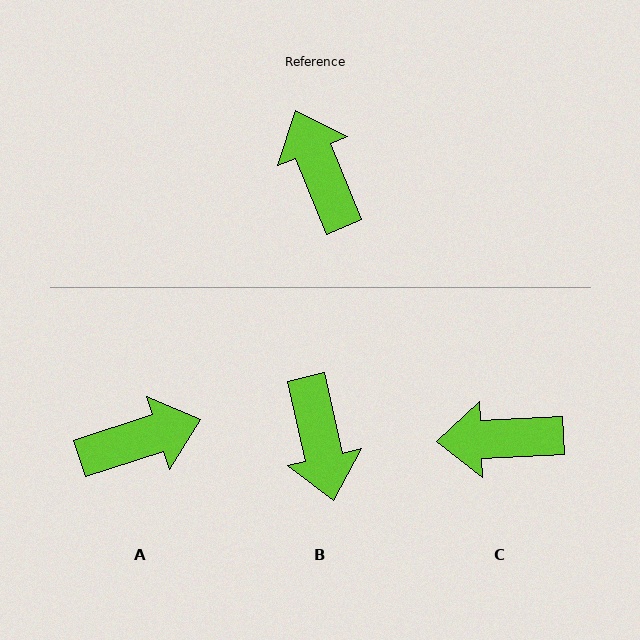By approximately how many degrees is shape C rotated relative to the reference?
Approximately 70 degrees counter-clockwise.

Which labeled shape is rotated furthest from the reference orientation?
B, about 170 degrees away.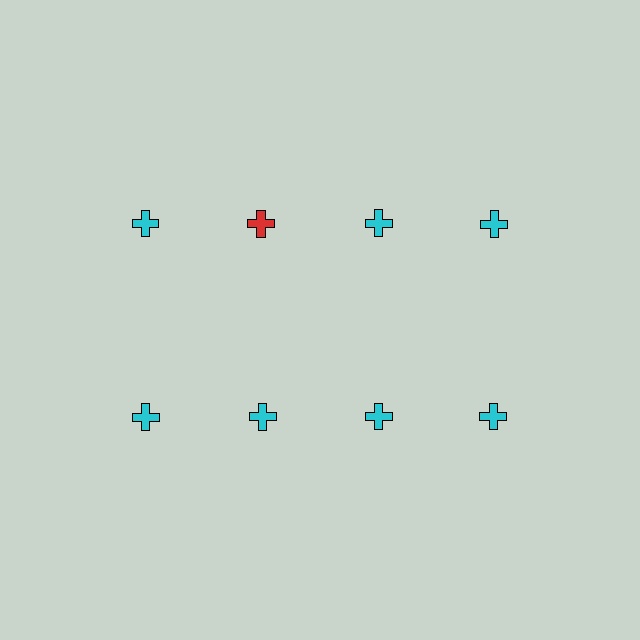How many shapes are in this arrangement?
There are 8 shapes arranged in a grid pattern.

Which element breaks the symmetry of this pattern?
The red cross in the top row, second from left column breaks the symmetry. All other shapes are cyan crosses.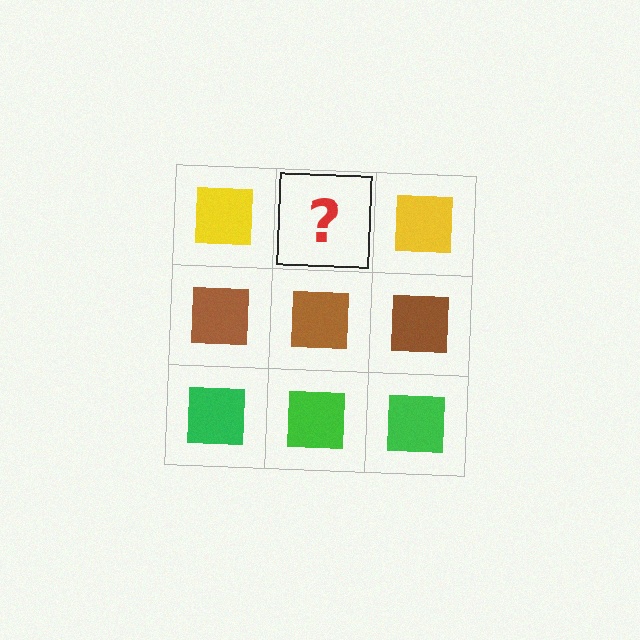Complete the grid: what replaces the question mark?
The question mark should be replaced with a yellow square.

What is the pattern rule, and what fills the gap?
The rule is that each row has a consistent color. The gap should be filled with a yellow square.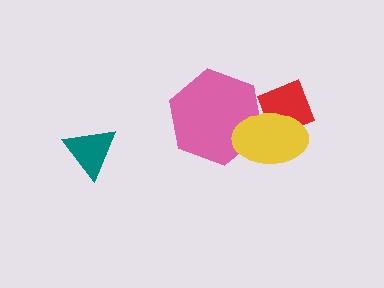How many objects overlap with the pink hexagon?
2 objects overlap with the pink hexagon.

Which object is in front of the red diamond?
The yellow ellipse is in front of the red diamond.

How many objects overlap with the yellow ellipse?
2 objects overlap with the yellow ellipse.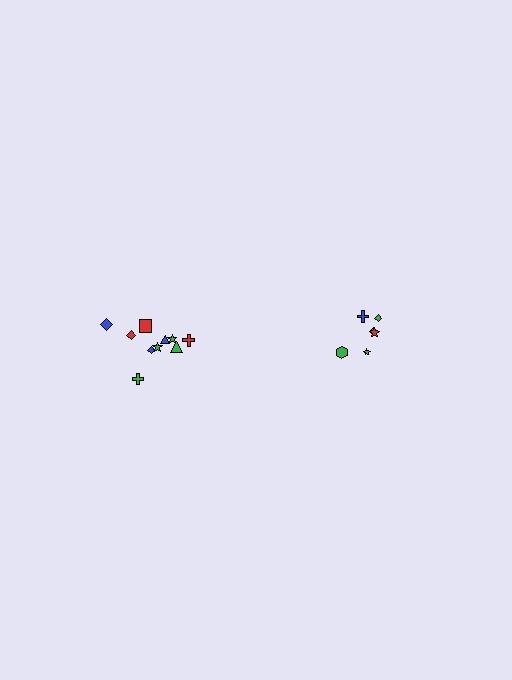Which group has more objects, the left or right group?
The left group.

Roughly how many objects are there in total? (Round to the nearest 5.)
Roughly 15 objects in total.